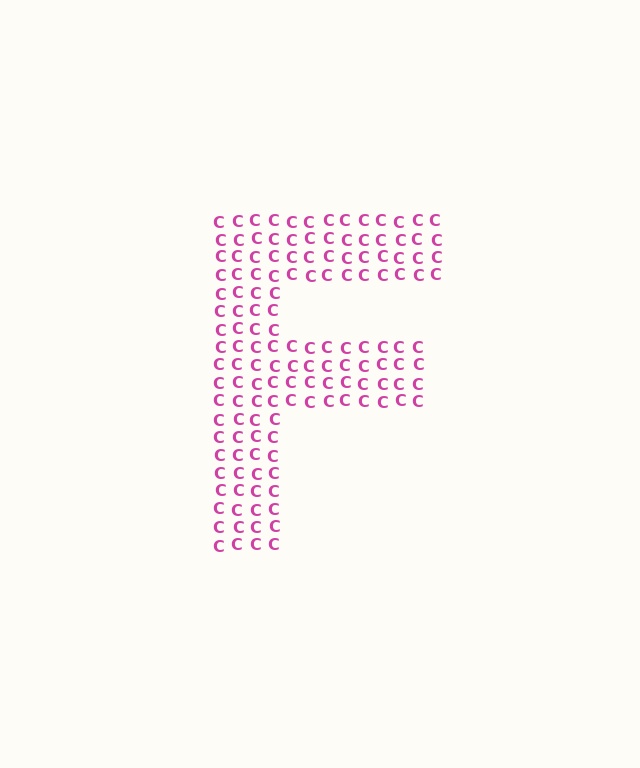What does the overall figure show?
The overall figure shows the letter F.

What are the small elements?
The small elements are letter C's.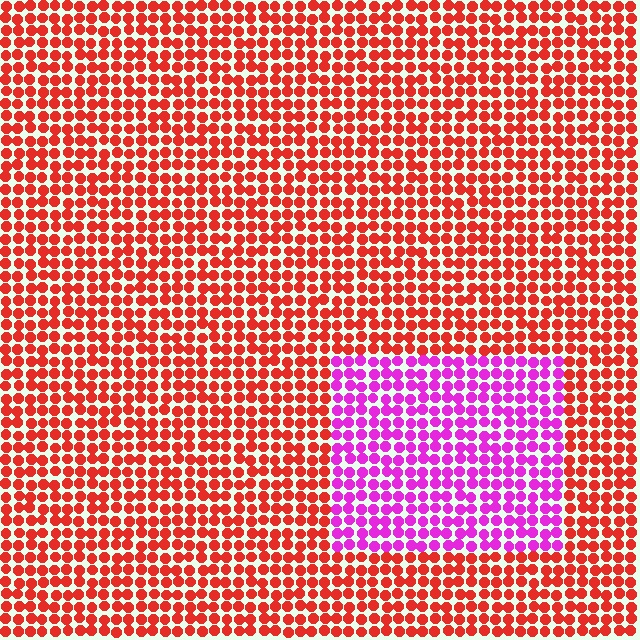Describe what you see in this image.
The image is filled with small red elements in a uniform arrangement. A rectangle-shaped region is visible where the elements are tinted to a slightly different hue, forming a subtle color boundary.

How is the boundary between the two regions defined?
The boundary is defined purely by a slight shift in hue (about 59 degrees). Spacing, size, and orientation are identical on both sides.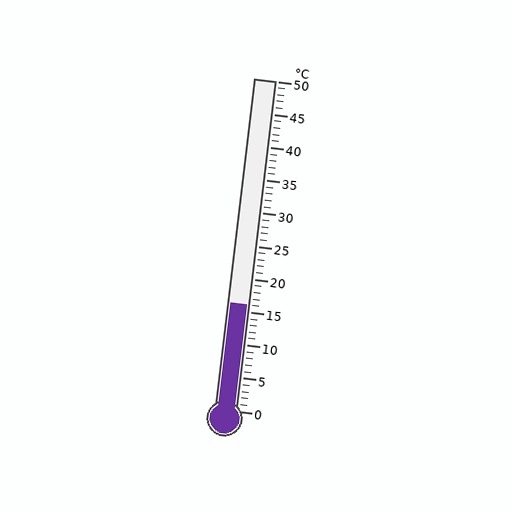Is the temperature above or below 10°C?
The temperature is above 10°C.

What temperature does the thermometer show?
The thermometer shows approximately 16°C.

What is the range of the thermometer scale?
The thermometer scale ranges from 0°C to 50°C.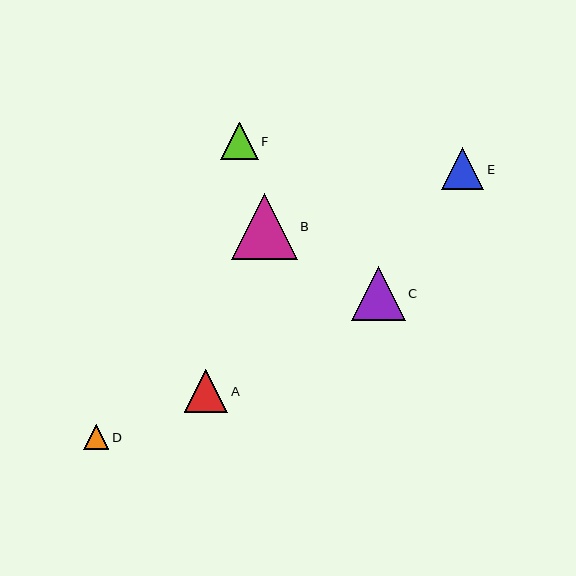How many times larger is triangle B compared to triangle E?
Triangle B is approximately 1.6 times the size of triangle E.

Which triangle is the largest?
Triangle B is the largest with a size of approximately 66 pixels.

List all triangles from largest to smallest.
From largest to smallest: B, C, A, E, F, D.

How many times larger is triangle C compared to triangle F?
Triangle C is approximately 1.4 times the size of triangle F.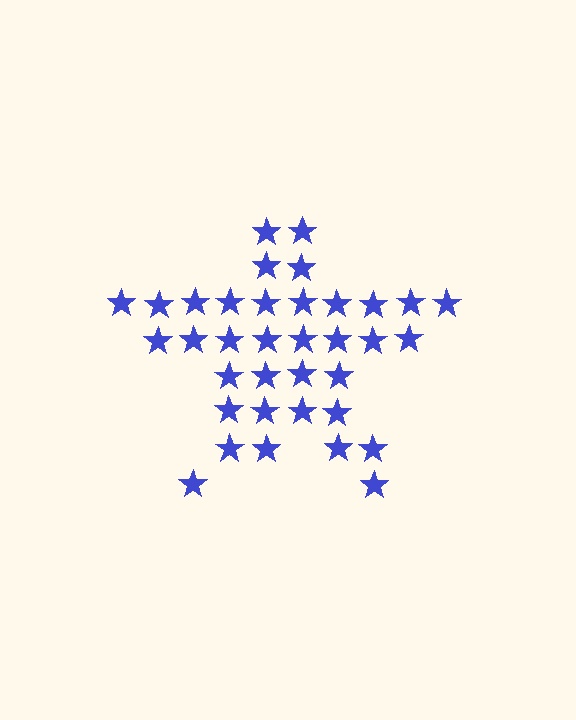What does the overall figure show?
The overall figure shows a star.